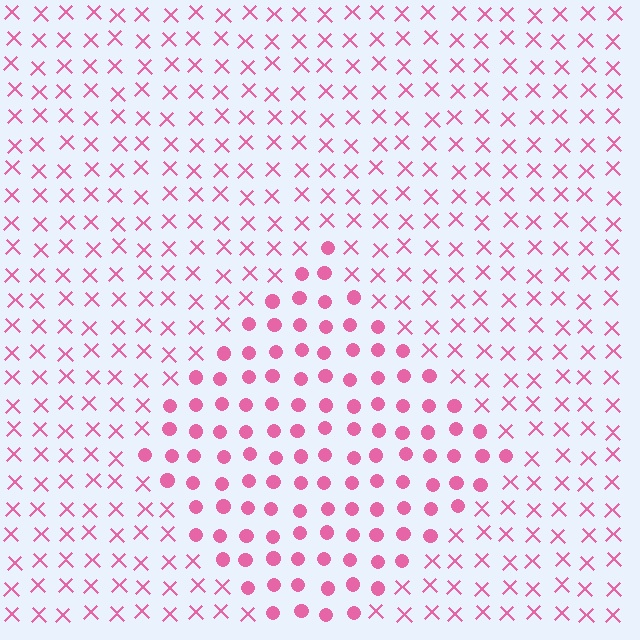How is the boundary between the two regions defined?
The boundary is defined by a change in element shape: circles inside vs. X marks outside. All elements share the same color and spacing.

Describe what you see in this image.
The image is filled with small pink elements arranged in a uniform grid. A diamond-shaped region contains circles, while the surrounding area contains X marks. The boundary is defined purely by the change in element shape.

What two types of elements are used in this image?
The image uses circles inside the diamond region and X marks outside it.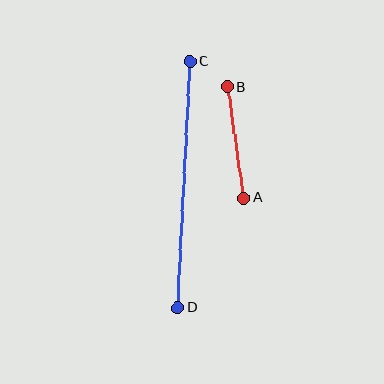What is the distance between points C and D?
The distance is approximately 247 pixels.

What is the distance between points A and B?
The distance is approximately 112 pixels.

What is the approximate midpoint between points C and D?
The midpoint is at approximately (184, 185) pixels.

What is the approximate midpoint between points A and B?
The midpoint is at approximately (236, 142) pixels.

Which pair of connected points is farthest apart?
Points C and D are farthest apart.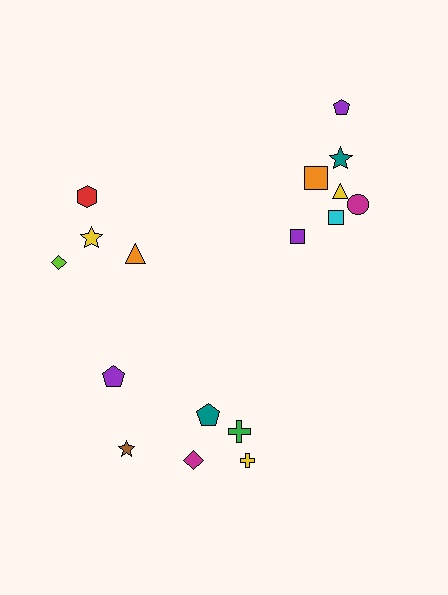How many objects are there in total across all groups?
There are 17 objects.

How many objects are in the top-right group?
There are 7 objects.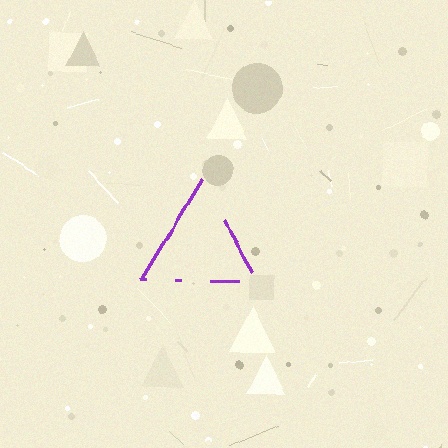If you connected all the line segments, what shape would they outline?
They would outline a triangle.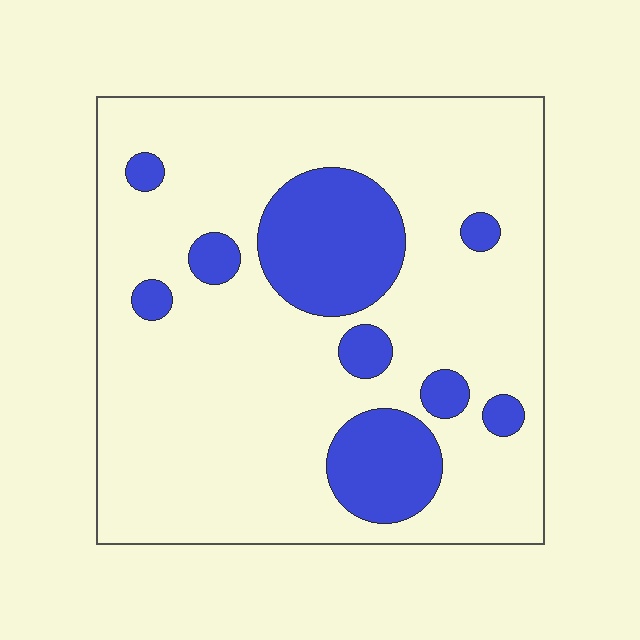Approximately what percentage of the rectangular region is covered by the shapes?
Approximately 20%.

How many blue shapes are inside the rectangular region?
9.